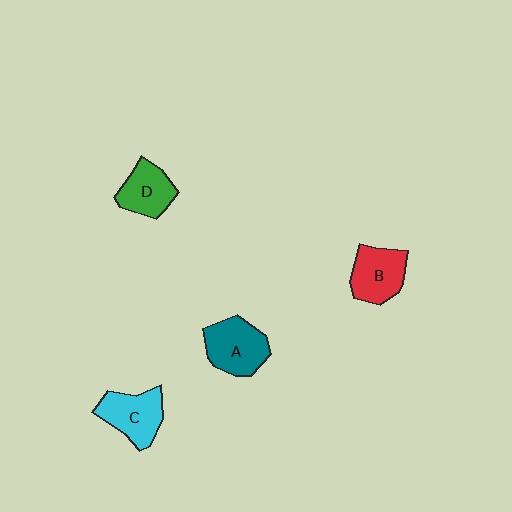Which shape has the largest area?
Shape A (teal).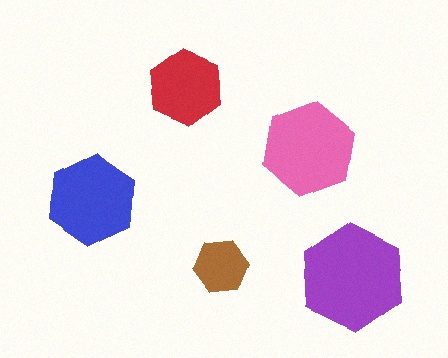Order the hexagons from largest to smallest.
the purple one, the pink one, the blue one, the red one, the brown one.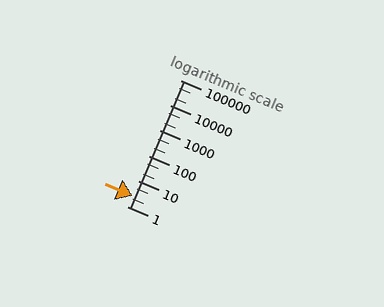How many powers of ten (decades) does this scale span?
The scale spans 5 decades, from 1 to 100000.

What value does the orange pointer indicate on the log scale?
The pointer indicates approximately 2.6.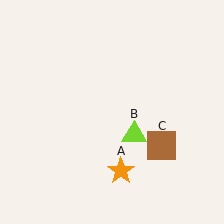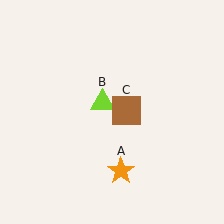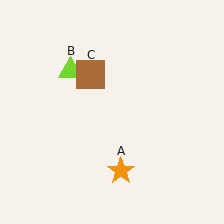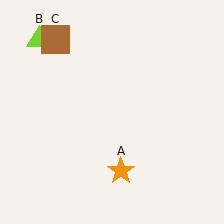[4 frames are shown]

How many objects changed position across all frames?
2 objects changed position: lime triangle (object B), brown square (object C).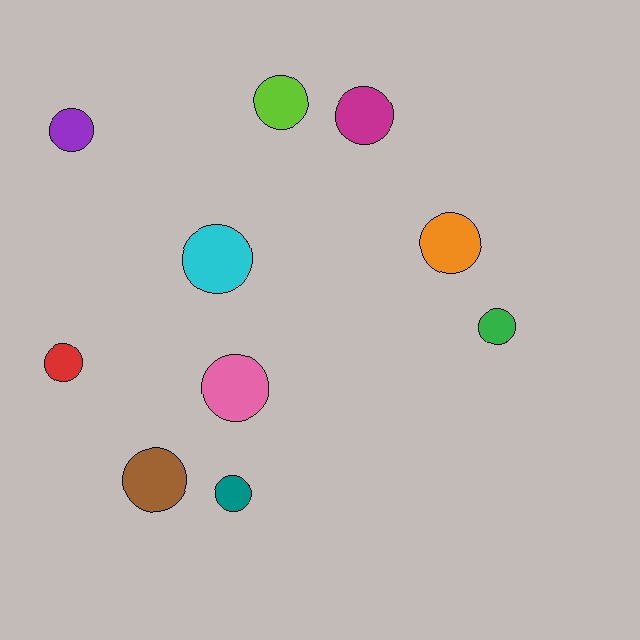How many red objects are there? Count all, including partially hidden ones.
There is 1 red object.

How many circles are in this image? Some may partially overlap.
There are 10 circles.